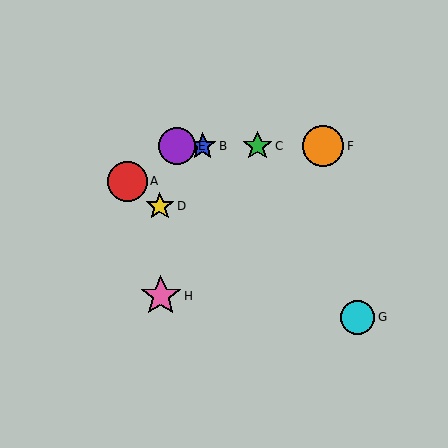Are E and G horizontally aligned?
No, E is at y≈146 and G is at y≈317.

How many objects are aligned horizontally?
4 objects (B, C, E, F) are aligned horizontally.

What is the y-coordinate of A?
Object A is at y≈181.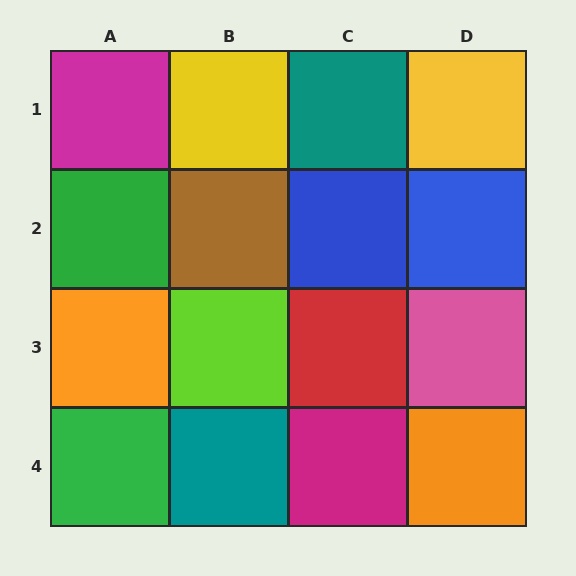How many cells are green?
2 cells are green.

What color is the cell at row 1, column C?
Teal.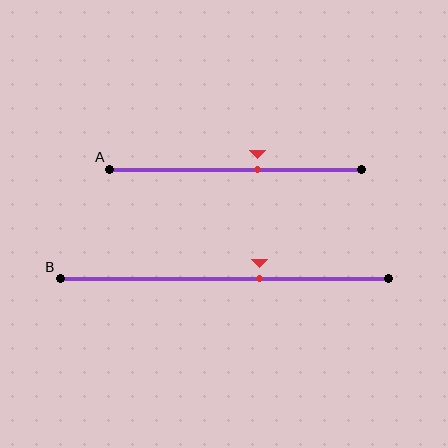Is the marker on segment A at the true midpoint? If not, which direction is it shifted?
No, the marker on segment A is shifted to the right by about 9% of the segment length.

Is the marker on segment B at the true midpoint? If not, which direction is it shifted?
No, the marker on segment B is shifted to the right by about 11% of the segment length.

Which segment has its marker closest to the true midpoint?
Segment A has its marker closest to the true midpoint.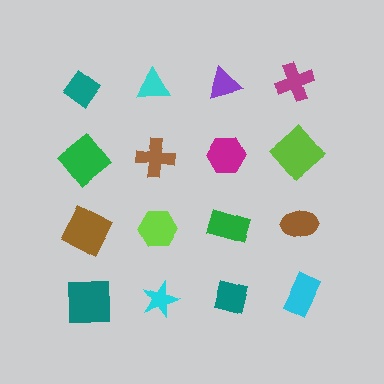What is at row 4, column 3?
A teal diamond.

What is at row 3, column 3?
A green rectangle.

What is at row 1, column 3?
A purple triangle.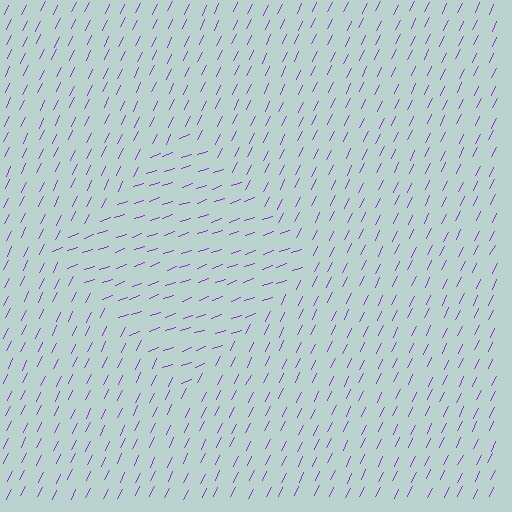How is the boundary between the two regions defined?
The boundary is defined purely by a change in line orientation (approximately 45 degrees difference). All lines are the same color and thickness.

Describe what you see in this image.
The image is filled with small purple line segments. A diamond region in the image has lines oriented differently from the surrounding lines, creating a visible texture boundary.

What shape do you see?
I see a diamond.